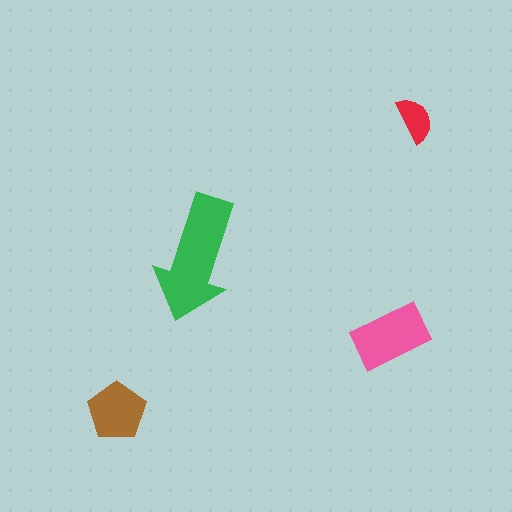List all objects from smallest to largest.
The red semicircle, the brown pentagon, the pink rectangle, the green arrow.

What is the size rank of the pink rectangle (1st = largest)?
2nd.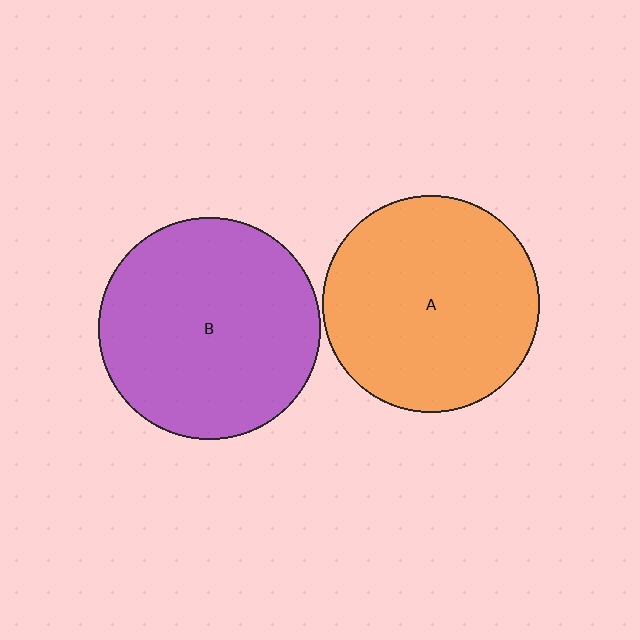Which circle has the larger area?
Circle B (purple).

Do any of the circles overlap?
No, none of the circles overlap.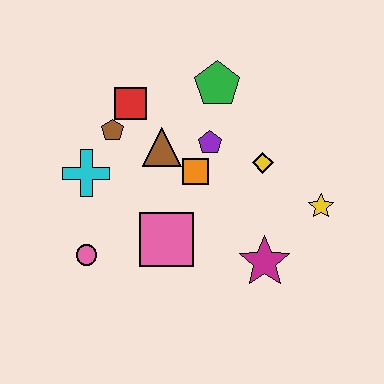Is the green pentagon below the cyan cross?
No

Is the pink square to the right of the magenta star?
No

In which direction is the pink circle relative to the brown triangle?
The pink circle is below the brown triangle.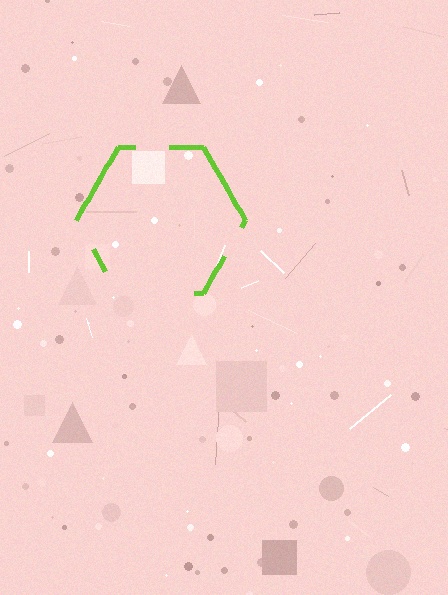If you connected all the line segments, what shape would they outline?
They would outline a hexagon.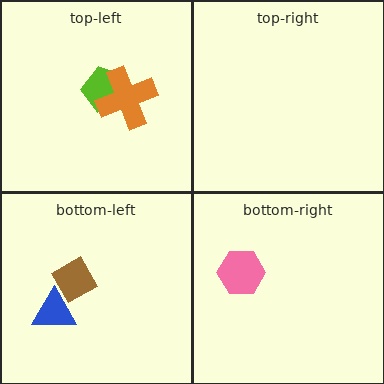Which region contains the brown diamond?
The bottom-left region.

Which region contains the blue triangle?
The bottom-left region.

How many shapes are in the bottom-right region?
1.